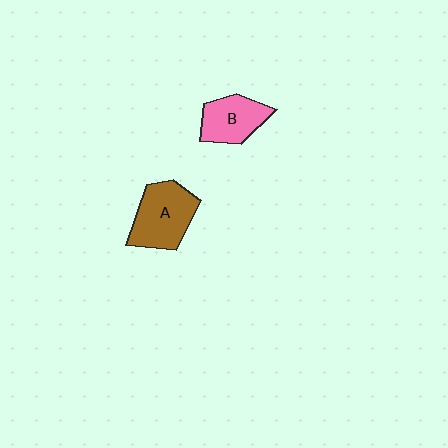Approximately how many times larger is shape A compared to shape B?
Approximately 1.3 times.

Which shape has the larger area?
Shape A (brown).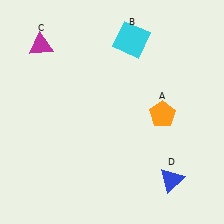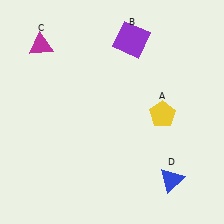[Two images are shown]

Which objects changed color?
A changed from orange to yellow. B changed from cyan to purple.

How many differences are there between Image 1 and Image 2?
There are 2 differences between the two images.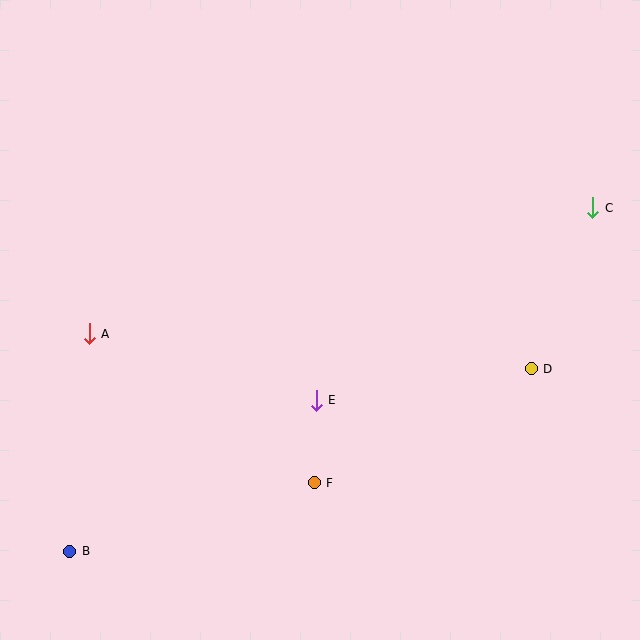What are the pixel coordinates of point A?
Point A is at (89, 334).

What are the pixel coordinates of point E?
Point E is at (316, 400).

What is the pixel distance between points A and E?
The distance between A and E is 237 pixels.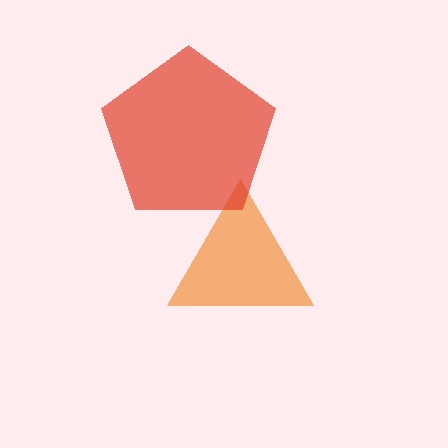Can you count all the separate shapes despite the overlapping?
Yes, there are 2 separate shapes.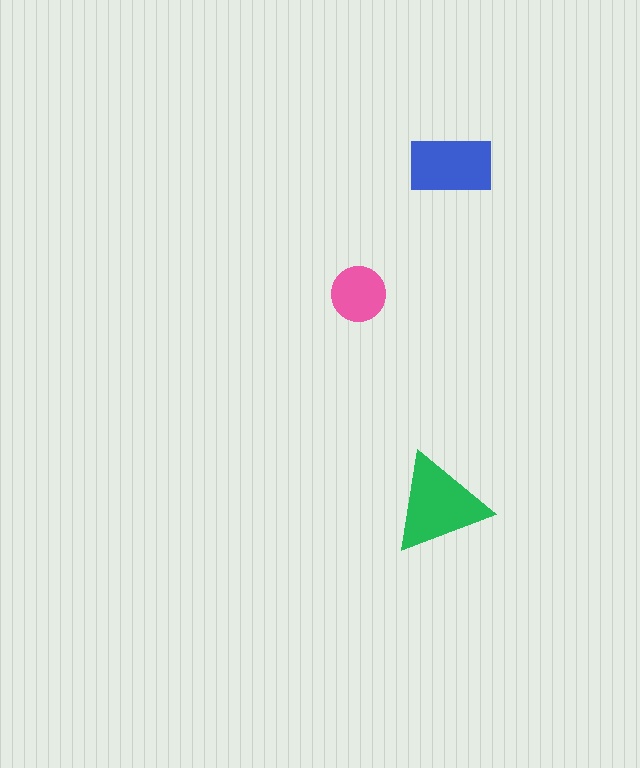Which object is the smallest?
The pink circle.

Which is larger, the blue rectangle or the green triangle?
The green triangle.